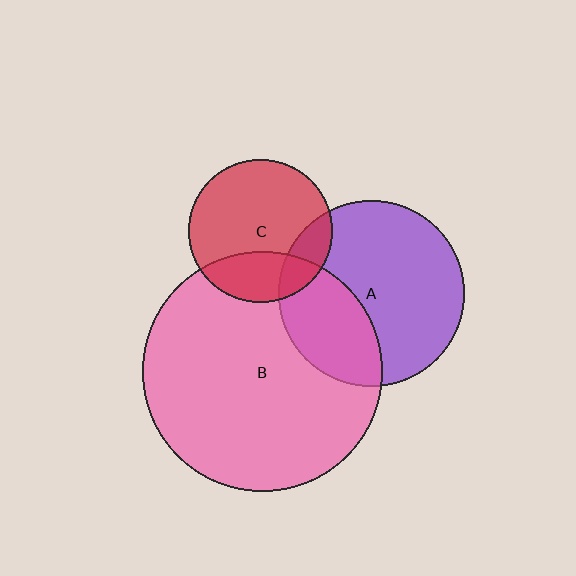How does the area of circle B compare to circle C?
Approximately 2.8 times.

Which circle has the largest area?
Circle B (pink).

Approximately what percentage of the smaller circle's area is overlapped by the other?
Approximately 15%.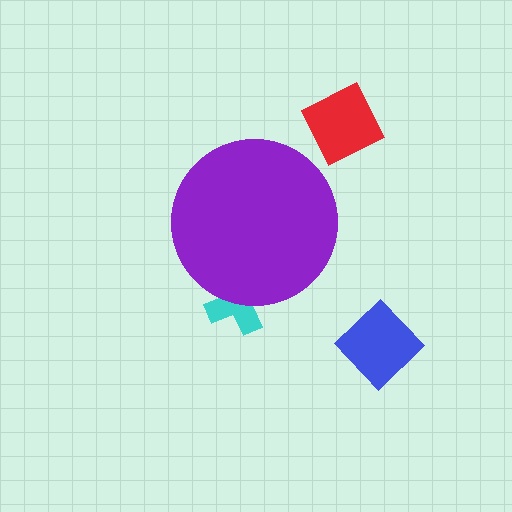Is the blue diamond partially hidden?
No, the blue diamond is fully visible.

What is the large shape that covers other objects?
A purple circle.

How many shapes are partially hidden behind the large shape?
1 shape is partially hidden.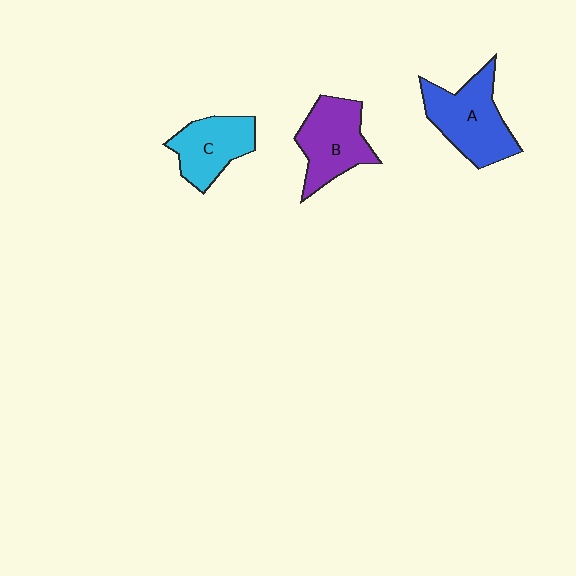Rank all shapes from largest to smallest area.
From largest to smallest: A (blue), B (purple), C (cyan).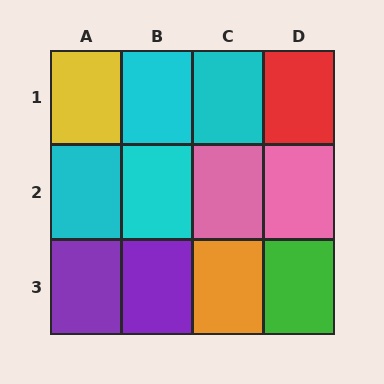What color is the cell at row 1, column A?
Yellow.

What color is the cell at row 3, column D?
Green.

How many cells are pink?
2 cells are pink.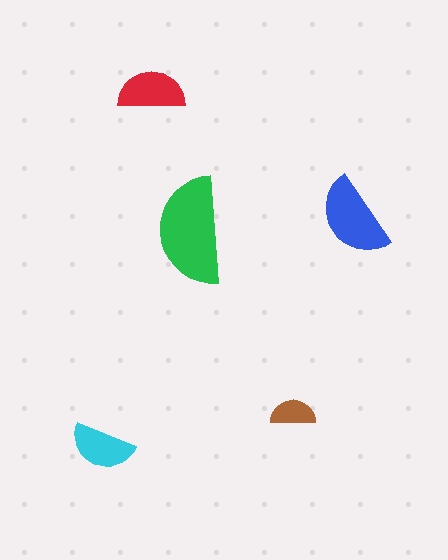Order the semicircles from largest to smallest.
the green one, the blue one, the red one, the cyan one, the brown one.